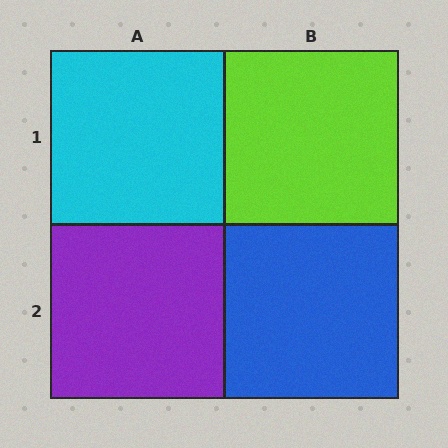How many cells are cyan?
1 cell is cyan.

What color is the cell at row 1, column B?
Lime.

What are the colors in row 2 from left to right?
Purple, blue.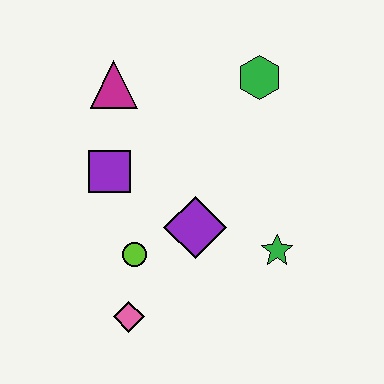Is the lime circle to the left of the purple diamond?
Yes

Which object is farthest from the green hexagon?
The pink diamond is farthest from the green hexagon.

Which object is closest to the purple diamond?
The lime circle is closest to the purple diamond.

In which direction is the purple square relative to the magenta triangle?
The purple square is below the magenta triangle.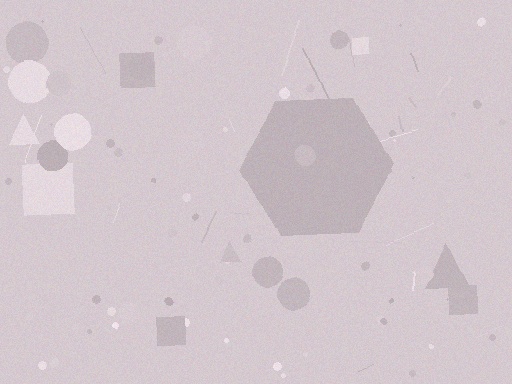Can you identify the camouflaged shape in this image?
The camouflaged shape is a hexagon.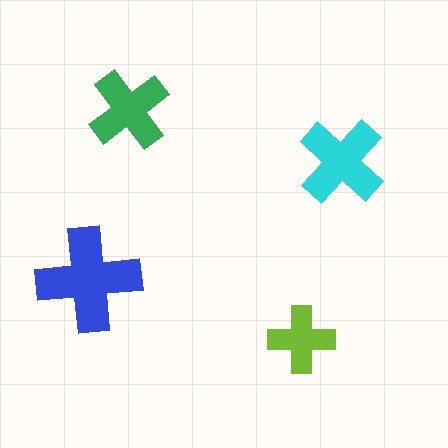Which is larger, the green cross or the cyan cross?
The cyan one.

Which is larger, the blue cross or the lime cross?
The blue one.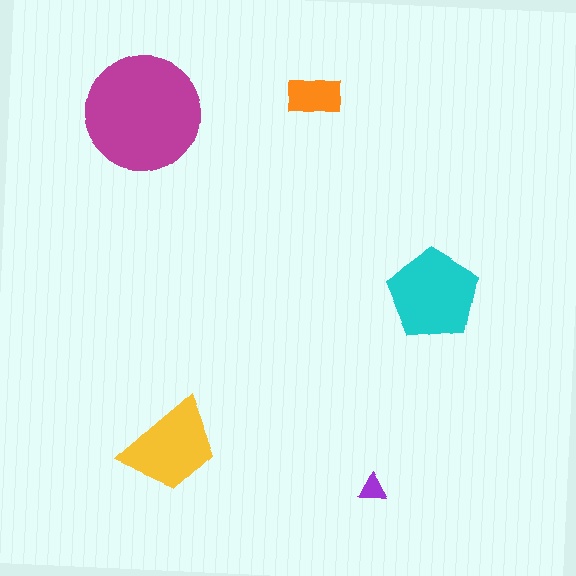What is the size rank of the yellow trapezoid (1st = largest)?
3rd.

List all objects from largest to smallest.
The magenta circle, the cyan pentagon, the yellow trapezoid, the orange rectangle, the purple triangle.